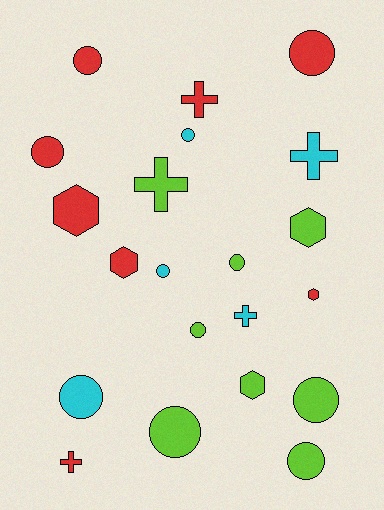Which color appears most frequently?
Lime, with 8 objects.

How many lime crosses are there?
There is 1 lime cross.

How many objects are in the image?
There are 21 objects.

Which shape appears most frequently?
Circle, with 11 objects.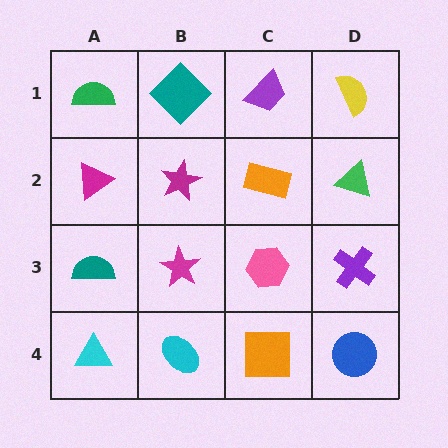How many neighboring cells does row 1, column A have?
2.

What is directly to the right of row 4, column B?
An orange square.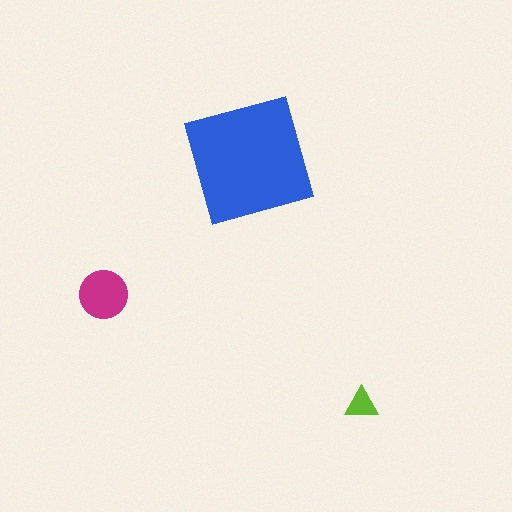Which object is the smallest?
The lime triangle.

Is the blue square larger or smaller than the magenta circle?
Larger.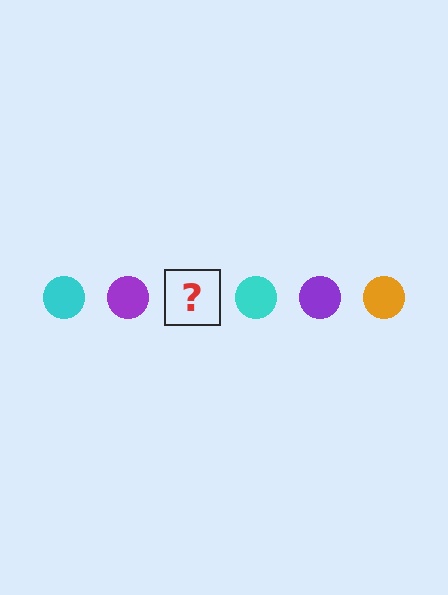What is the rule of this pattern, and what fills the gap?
The rule is that the pattern cycles through cyan, purple, orange circles. The gap should be filled with an orange circle.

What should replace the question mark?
The question mark should be replaced with an orange circle.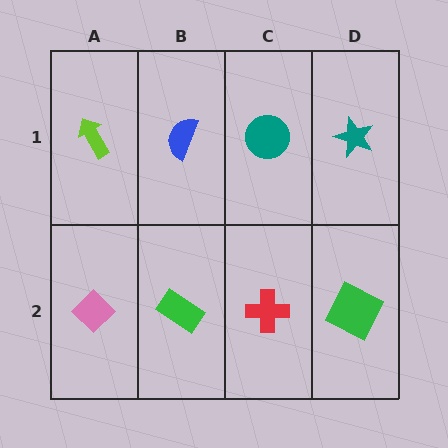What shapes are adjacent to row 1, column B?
A green rectangle (row 2, column B), a lime arrow (row 1, column A), a teal circle (row 1, column C).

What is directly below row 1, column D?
A green square.